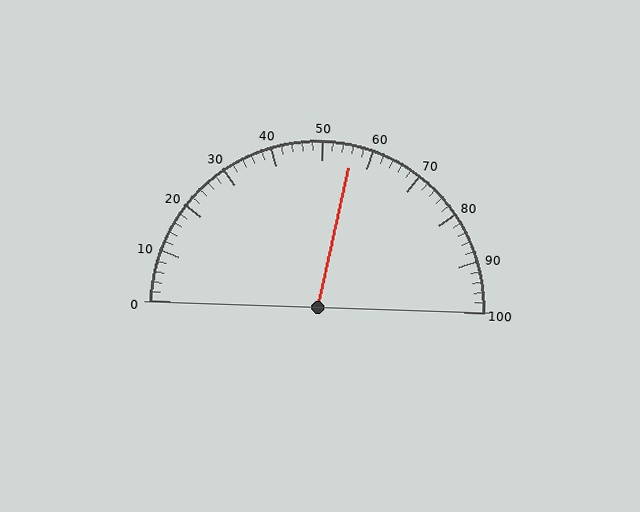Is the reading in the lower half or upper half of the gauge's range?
The reading is in the upper half of the range (0 to 100).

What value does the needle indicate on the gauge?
The needle indicates approximately 56.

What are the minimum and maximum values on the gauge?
The gauge ranges from 0 to 100.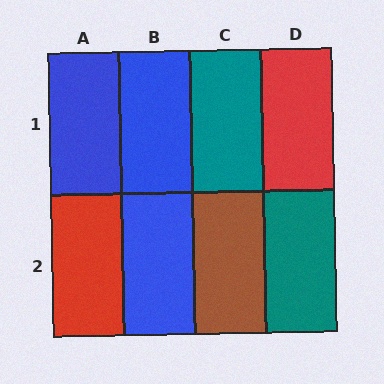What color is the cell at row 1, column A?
Blue.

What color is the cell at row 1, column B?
Blue.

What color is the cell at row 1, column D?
Red.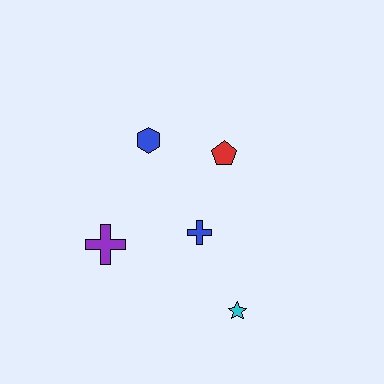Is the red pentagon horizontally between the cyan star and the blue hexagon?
Yes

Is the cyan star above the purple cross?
No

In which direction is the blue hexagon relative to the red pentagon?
The blue hexagon is to the left of the red pentagon.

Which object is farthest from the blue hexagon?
The cyan star is farthest from the blue hexagon.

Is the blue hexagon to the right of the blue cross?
No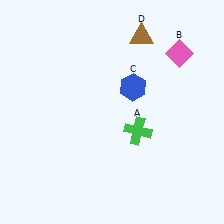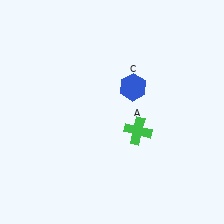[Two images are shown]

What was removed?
The pink diamond (B), the brown triangle (D) were removed in Image 2.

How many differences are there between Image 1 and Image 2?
There are 2 differences between the two images.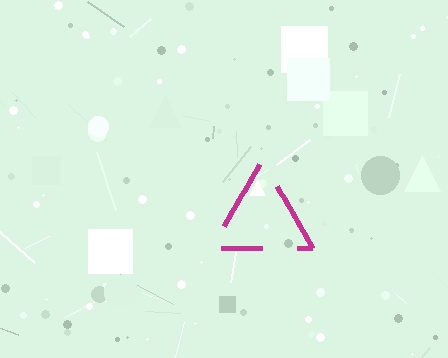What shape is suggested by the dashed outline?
The dashed outline suggests a triangle.